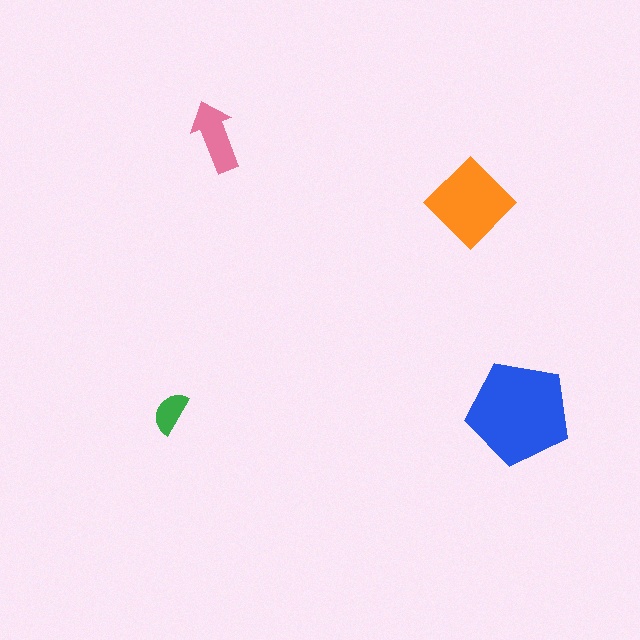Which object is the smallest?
The green semicircle.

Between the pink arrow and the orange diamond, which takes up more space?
The orange diamond.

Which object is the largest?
The blue pentagon.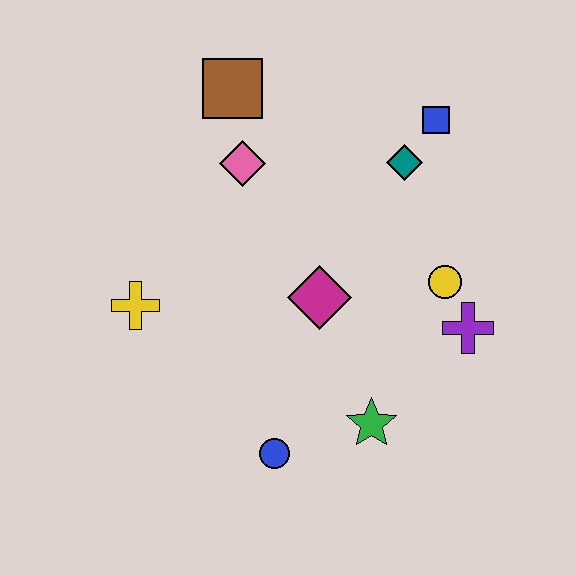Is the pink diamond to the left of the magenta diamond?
Yes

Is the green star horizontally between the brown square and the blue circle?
No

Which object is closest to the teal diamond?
The blue square is closest to the teal diamond.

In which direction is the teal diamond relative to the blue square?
The teal diamond is below the blue square.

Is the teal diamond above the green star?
Yes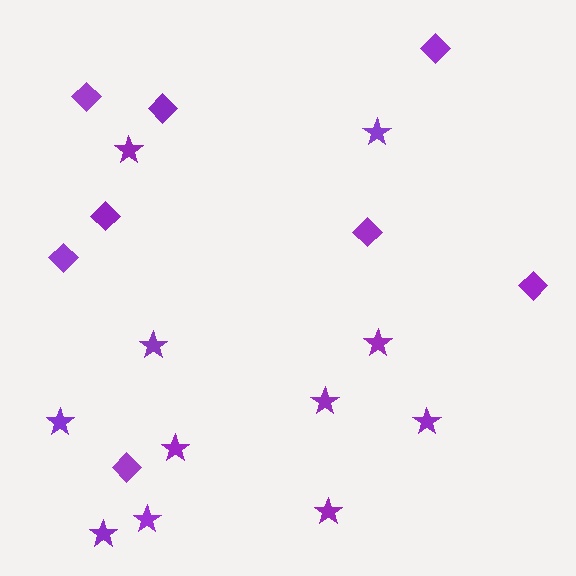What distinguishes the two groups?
There are 2 groups: one group of stars (11) and one group of diamonds (8).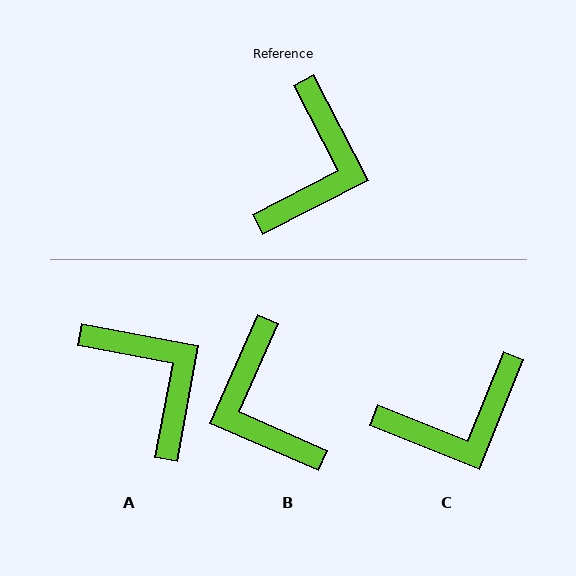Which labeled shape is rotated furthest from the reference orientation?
B, about 141 degrees away.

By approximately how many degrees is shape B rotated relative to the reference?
Approximately 141 degrees clockwise.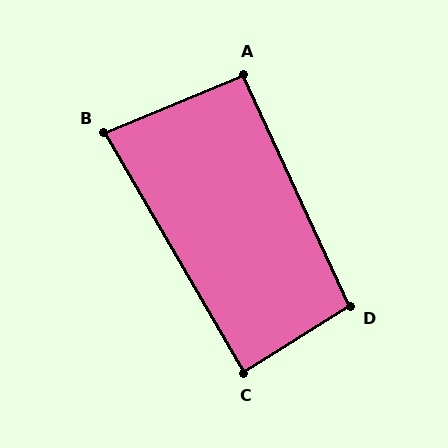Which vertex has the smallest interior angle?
B, at approximately 83 degrees.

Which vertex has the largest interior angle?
D, at approximately 97 degrees.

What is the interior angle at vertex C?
Approximately 88 degrees (approximately right).